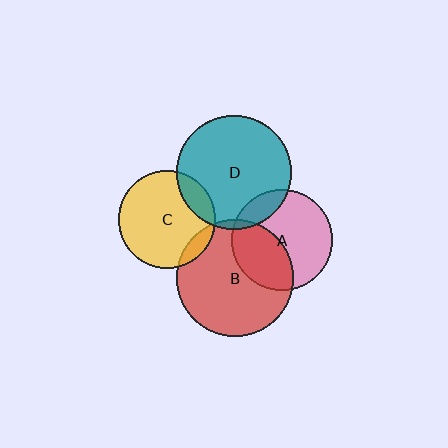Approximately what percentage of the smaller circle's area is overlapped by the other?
Approximately 40%.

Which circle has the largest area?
Circle B (red).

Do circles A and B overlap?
Yes.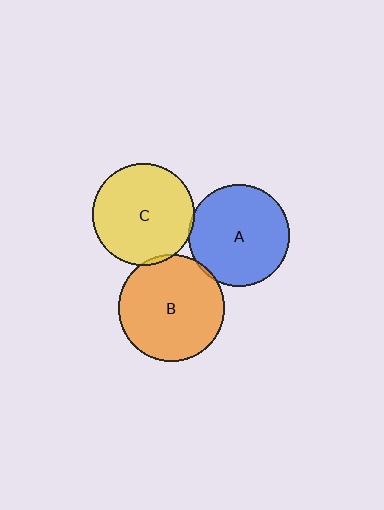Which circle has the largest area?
Circle B (orange).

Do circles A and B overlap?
Yes.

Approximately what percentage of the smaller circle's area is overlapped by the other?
Approximately 5%.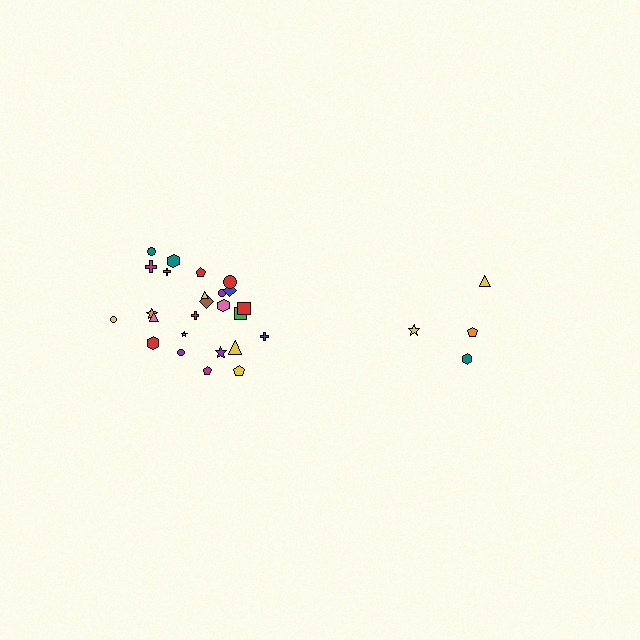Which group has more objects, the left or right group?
The left group.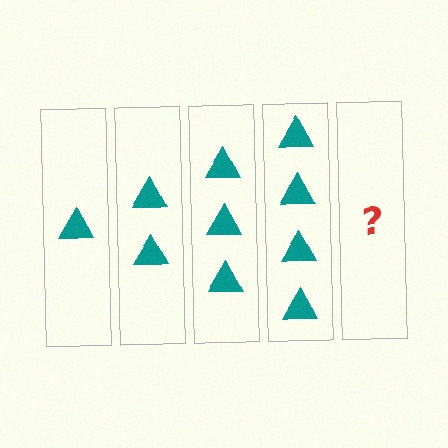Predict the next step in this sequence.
The next step is 5 triangles.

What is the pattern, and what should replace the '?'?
The pattern is that each step adds one more triangle. The '?' should be 5 triangles.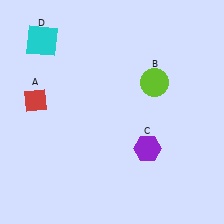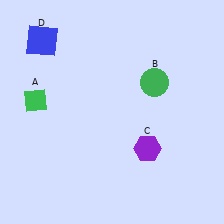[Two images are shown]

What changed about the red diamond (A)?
In Image 1, A is red. In Image 2, it changed to green.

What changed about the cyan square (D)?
In Image 1, D is cyan. In Image 2, it changed to blue.